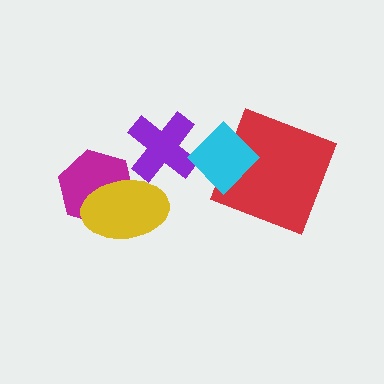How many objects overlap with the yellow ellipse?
1 object overlaps with the yellow ellipse.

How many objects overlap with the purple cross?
1 object overlaps with the purple cross.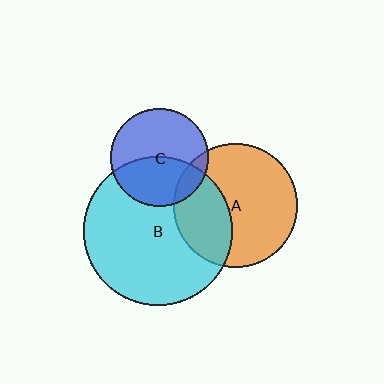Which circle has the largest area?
Circle B (cyan).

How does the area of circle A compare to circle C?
Approximately 1.6 times.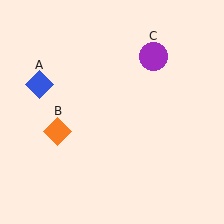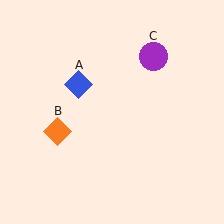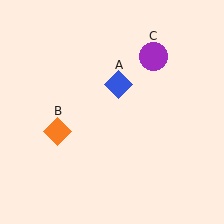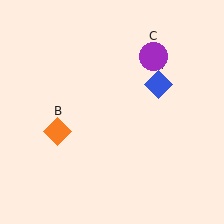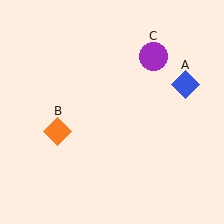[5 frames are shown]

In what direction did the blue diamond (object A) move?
The blue diamond (object A) moved right.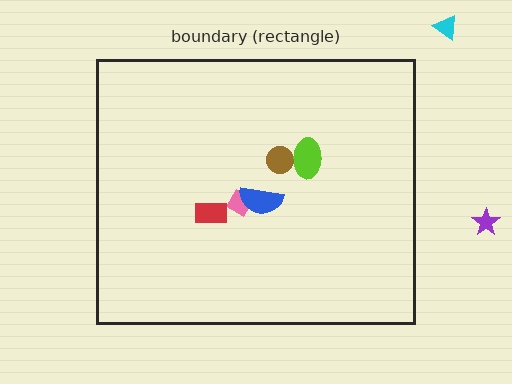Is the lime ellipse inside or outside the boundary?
Inside.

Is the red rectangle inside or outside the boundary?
Inside.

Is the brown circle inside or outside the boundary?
Inside.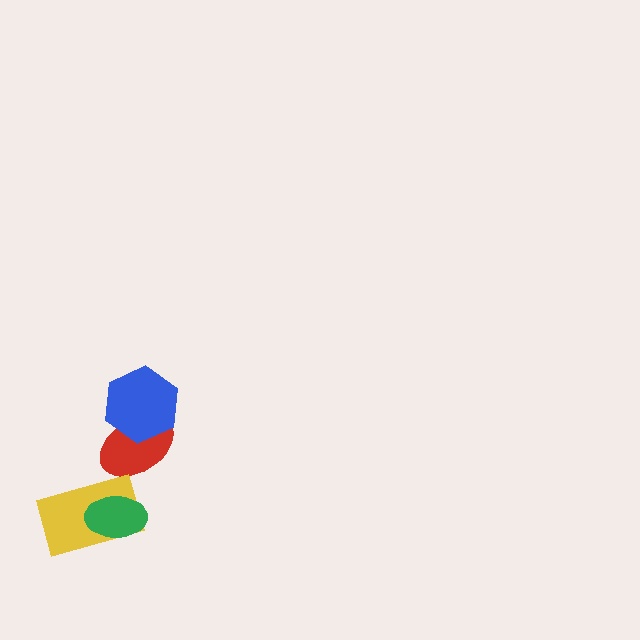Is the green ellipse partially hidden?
No, no other shape covers it.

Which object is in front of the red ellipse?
The blue hexagon is in front of the red ellipse.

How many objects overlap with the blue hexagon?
1 object overlaps with the blue hexagon.